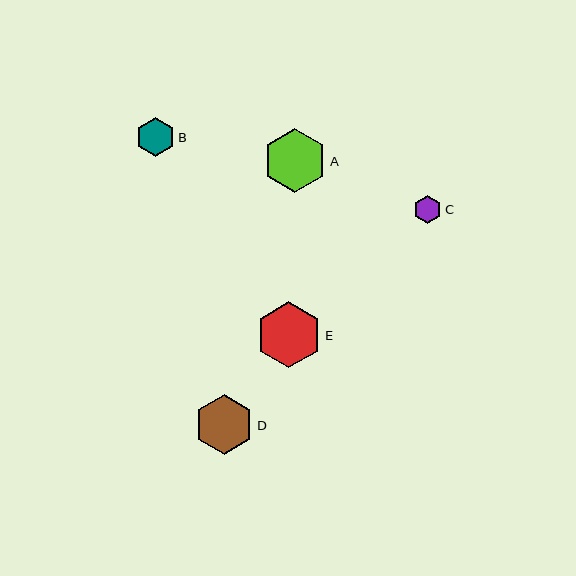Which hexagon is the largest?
Hexagon E is the largest with a size of approximately 66 pixels.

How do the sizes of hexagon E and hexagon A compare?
Hexagon E and hexagon A are approximately the same size.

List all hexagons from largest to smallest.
From largest to smallest: E, A, D, B, C.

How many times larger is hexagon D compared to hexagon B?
Hexagon D is approximately 1.5 times the size of hexagon B.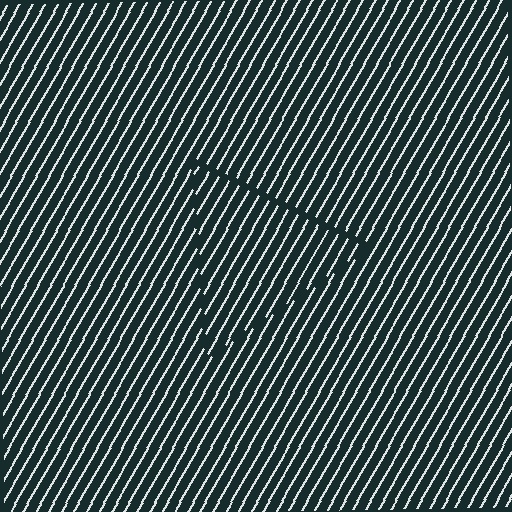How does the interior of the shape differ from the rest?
The interior of the shape contains the same grating, shifted by half a period — the contour is defined by the phase discontinuity where line-ends from the inner and outer gratings abut.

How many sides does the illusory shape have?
3 sides — the line-ends trace a triangle.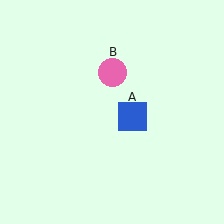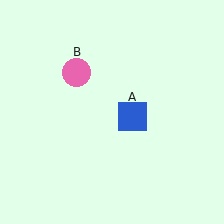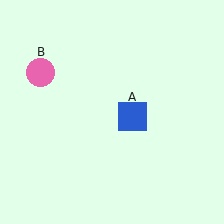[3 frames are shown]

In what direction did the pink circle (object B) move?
The pink circle (object B) moved left.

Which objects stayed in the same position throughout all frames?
Blue square (object A) remained stationary.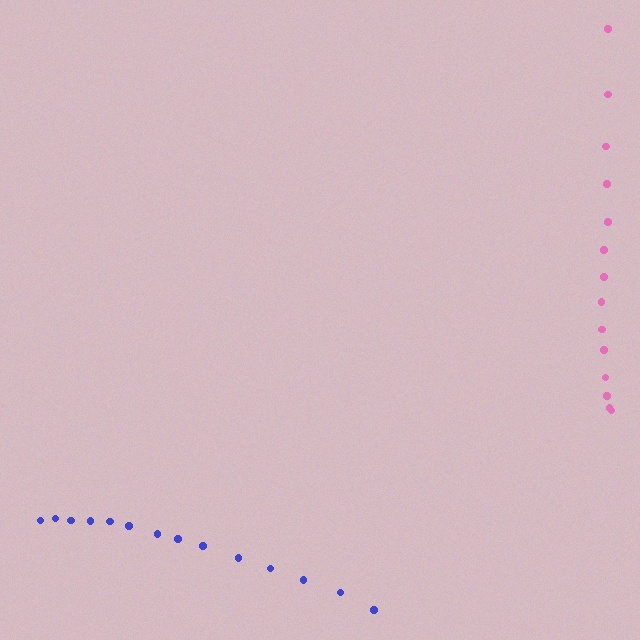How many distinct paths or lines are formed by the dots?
There are 2 distinct paths.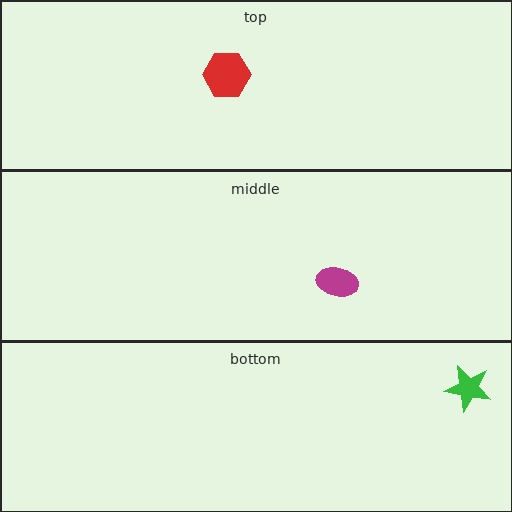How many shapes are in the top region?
1.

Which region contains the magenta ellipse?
The middle region.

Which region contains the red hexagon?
The top region.